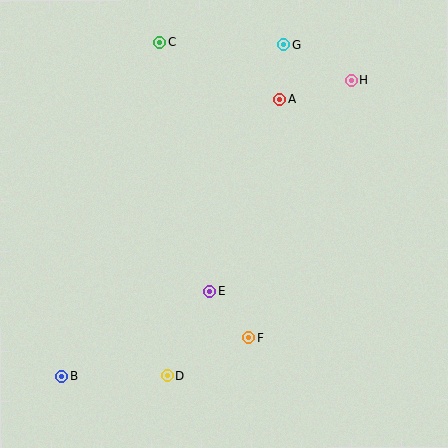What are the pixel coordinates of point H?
Point H is at (352, 80).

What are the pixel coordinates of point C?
Point C is at (160, 43).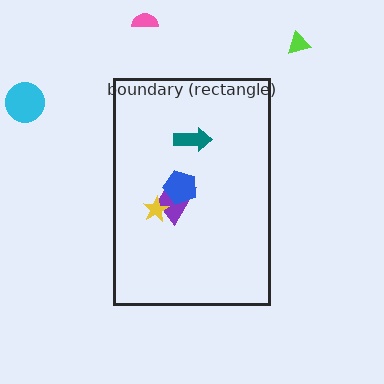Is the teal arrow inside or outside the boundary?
Inside.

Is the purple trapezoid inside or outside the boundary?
Inside.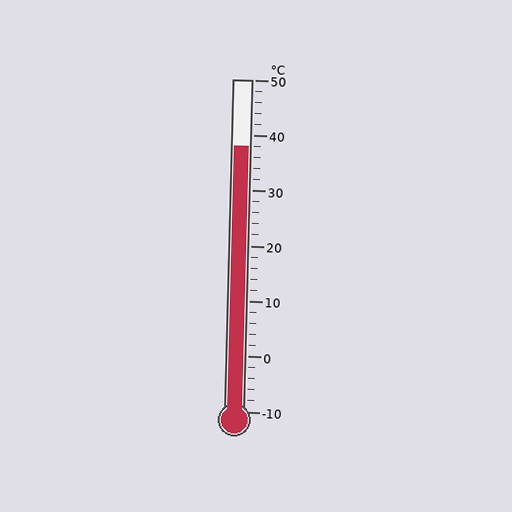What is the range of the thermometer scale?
The thermometer scale ranges from -10°C to 50°C.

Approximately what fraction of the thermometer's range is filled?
The thermometer is filled to approximately 80% of its range.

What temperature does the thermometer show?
The thermometer shows approximately 38°C.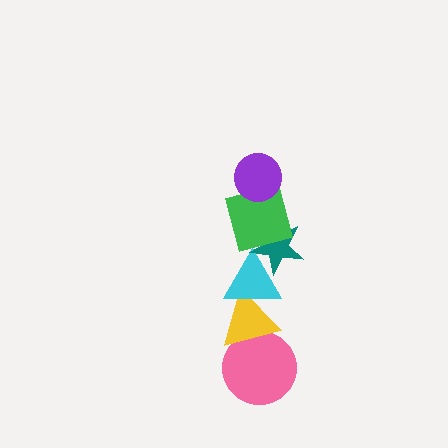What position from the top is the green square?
The green square is 2nd from the top.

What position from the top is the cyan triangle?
The cyan triangle is 4th from the top.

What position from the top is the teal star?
The teal star is 3rd from the top.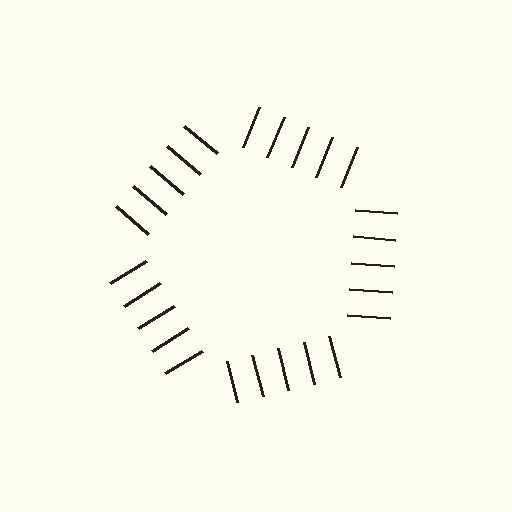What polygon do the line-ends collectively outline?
An illusory pentagon — the line segments terminate on its edges but no continuous stroke is drawn.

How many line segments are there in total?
25 — 5 along each of the 5 edges.